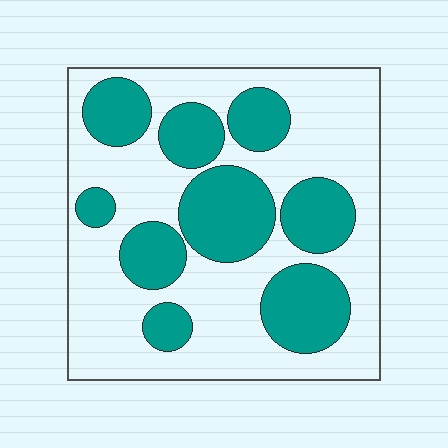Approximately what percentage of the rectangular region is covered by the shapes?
Approximately 35%.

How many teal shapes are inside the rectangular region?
9.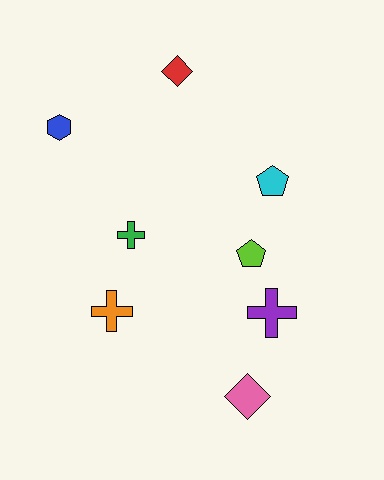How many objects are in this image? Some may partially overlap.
There are 8 objects.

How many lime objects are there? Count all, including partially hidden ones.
There is 1 lime object.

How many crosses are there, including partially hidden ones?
There are 3 crosses.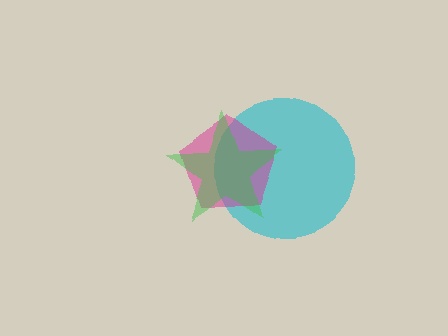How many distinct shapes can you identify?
There are 3 distinct shapes: a cyan circle, a magenta pentagon, a green star.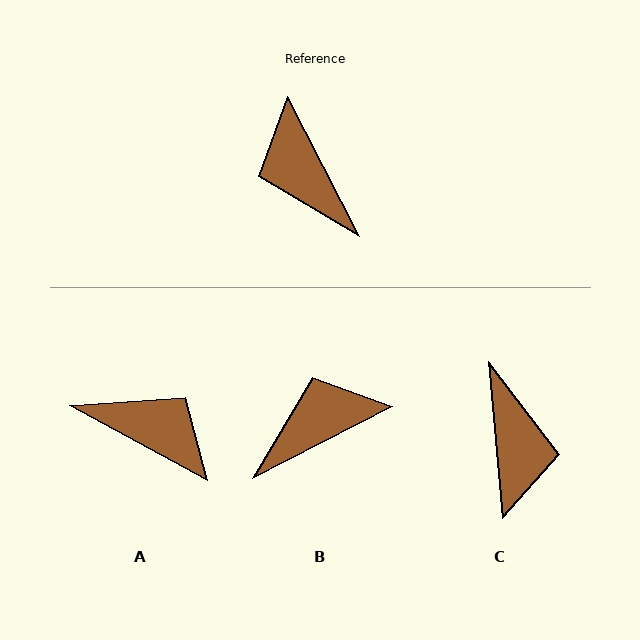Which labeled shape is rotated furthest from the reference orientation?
C, about 158 degrees away.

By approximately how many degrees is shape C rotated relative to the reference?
Approximately 158 degrees counter-clockwise.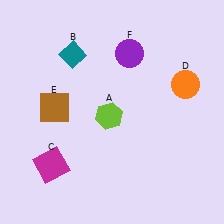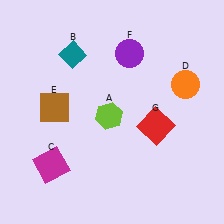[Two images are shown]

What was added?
A red square (G) was added in Image 2.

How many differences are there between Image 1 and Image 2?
There is 1 difference between the two images.